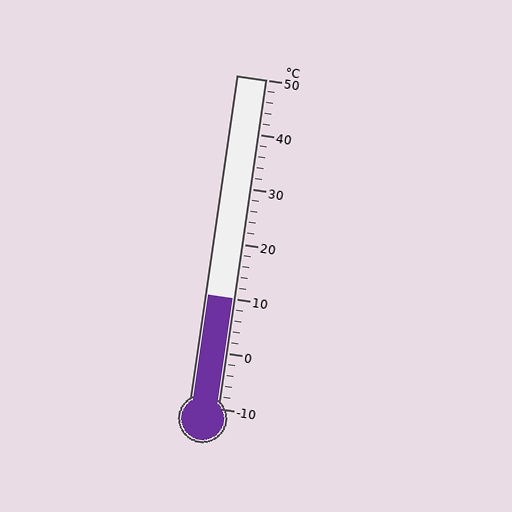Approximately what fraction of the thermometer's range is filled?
The thermometer is filled to approximately 35% of its range.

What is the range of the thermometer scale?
The thermometer scale ranges from -10°C to 50°C.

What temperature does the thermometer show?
The thermometer shows approximately 10°C.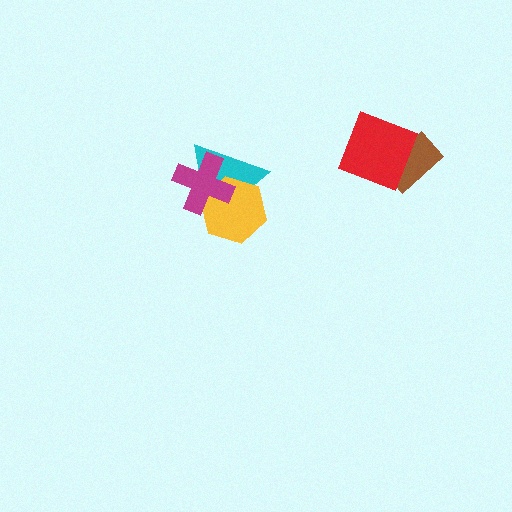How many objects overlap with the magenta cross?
2 objects overlap with the magenta cross.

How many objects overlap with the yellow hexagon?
2 objects overlap with the yellow hexagon.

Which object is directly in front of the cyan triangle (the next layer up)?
The yellow hexagon is directly in front of the cyan triangle.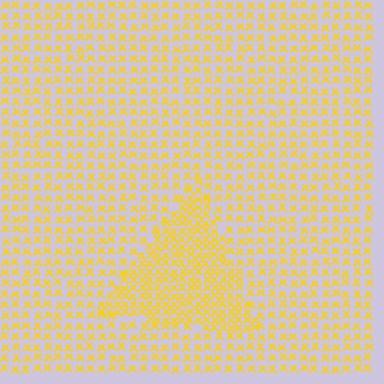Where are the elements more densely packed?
The elements are more densely packed inside the triangle boundary.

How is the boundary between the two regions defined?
The boundary is defined by a change in element density (approximately 1.7x ratio). All elements are the same color, size, and shape.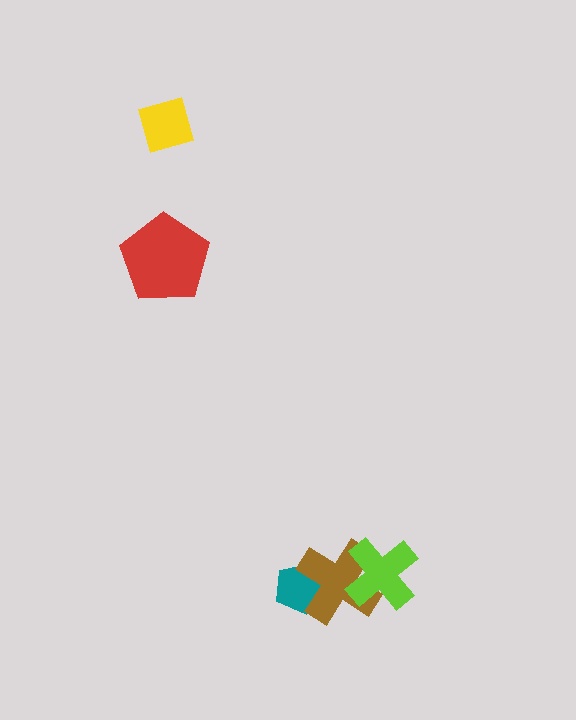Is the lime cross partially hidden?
No, no other shape covers it.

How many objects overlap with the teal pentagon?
1 object overlaps with the teal pentagon.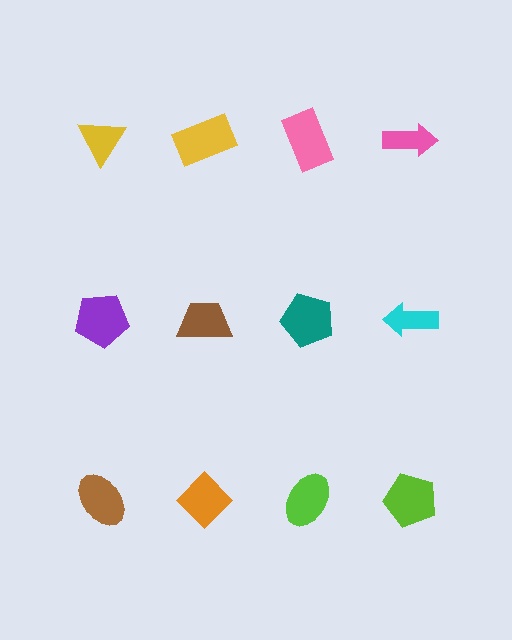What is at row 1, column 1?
A yellow triangle.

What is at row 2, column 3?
A teal pentagon.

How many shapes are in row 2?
4 shapes.